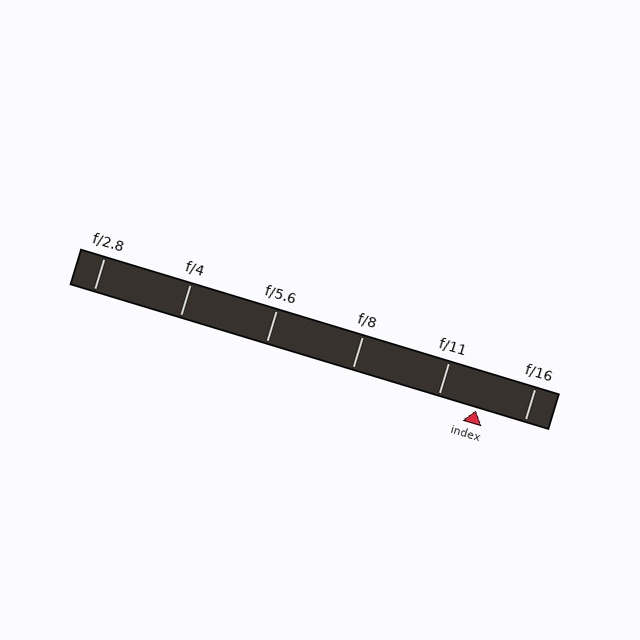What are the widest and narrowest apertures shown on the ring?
The widest aperture shown is f/2.8 and the narrowest is f/16.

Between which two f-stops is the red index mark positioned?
The index mark is between f/11 and f/16.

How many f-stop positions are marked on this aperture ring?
There are 6 f-stop positions marked.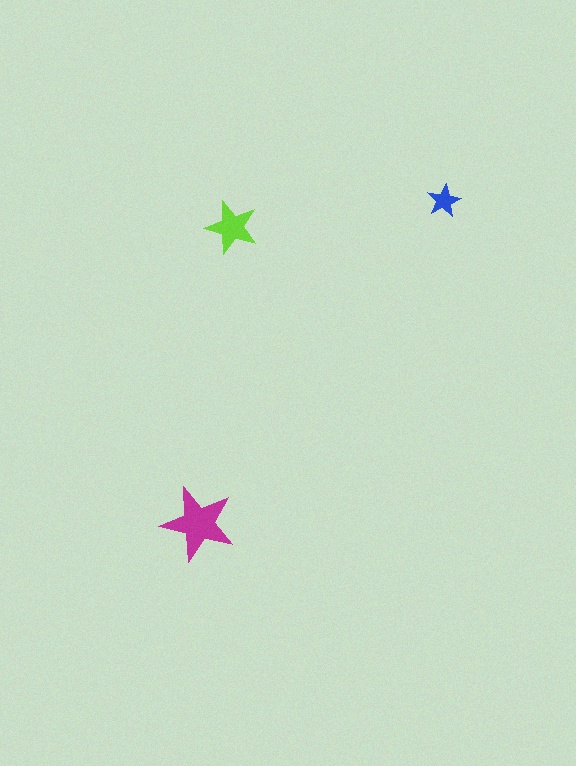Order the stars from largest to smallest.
the magenta one, the lime one, the blue one.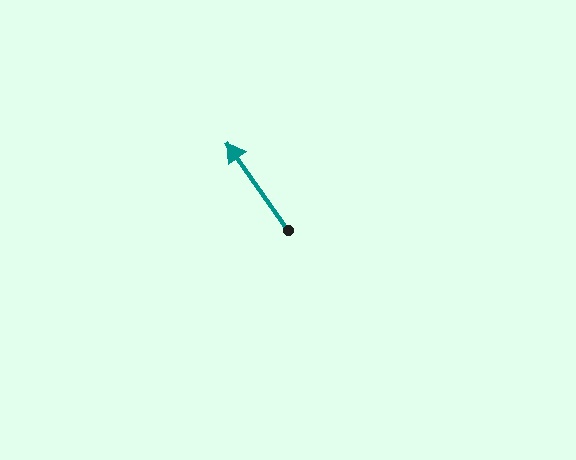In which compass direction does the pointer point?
Northwest.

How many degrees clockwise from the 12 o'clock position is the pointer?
Approximately 325 degrees.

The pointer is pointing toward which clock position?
Roughly 11 o'clock.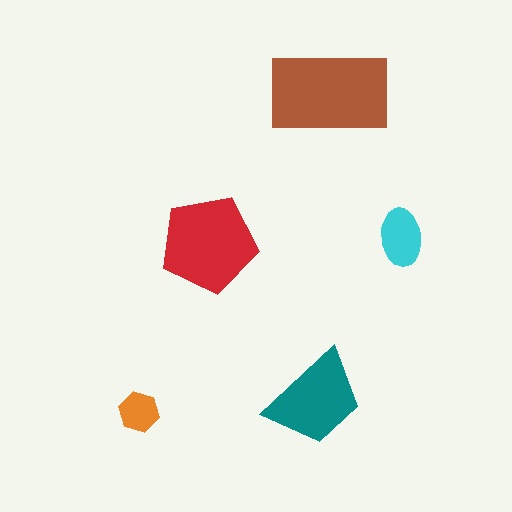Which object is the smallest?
The orange hexagon.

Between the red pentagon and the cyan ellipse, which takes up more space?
The red pentagon.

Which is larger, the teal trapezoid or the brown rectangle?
The brown rectangle.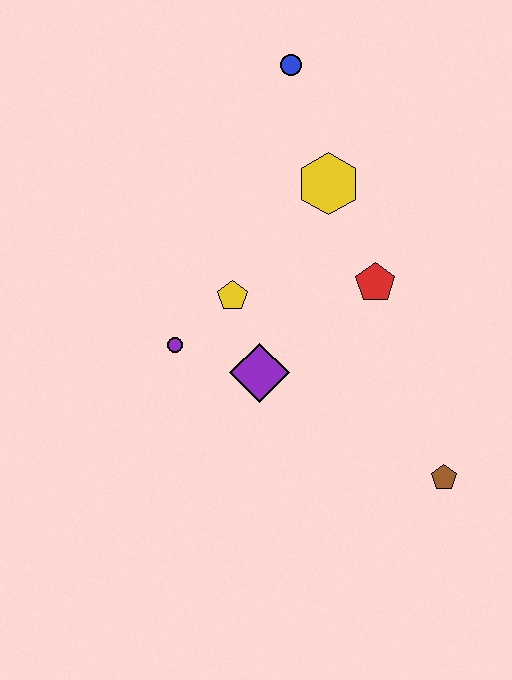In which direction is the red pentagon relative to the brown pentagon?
The red pentagon is above the brown pentagon.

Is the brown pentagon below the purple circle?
Yes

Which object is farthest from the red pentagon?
The blue circle is farthest from the red pentagon.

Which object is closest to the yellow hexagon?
The red pentagon is closest to the yellow hexagon.